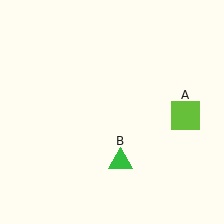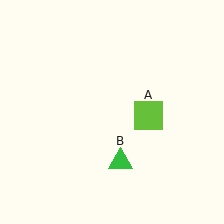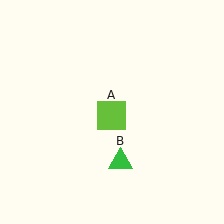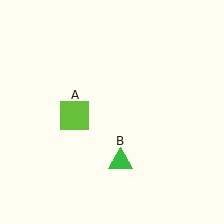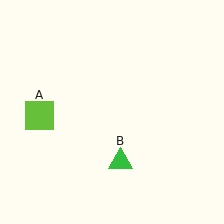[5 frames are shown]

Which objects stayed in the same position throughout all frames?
Green triangle (object B) remained stationary.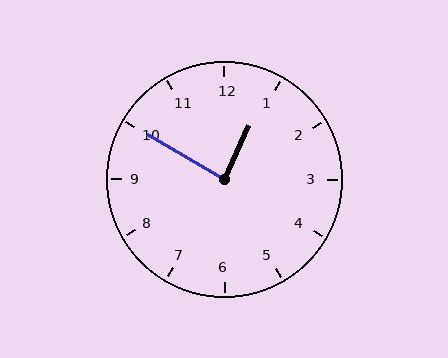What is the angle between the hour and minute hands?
Approximately 85 degrees.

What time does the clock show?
12:50.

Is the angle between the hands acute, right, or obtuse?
It is right.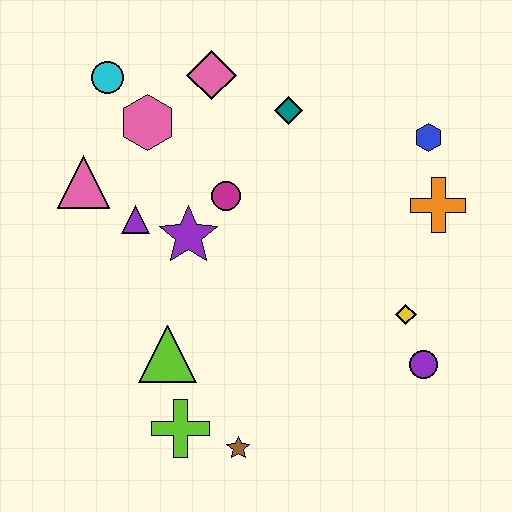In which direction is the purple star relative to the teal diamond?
The purple star is below the teal diamond.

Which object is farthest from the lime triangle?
The blue hexagon is farthest from the lime triangle.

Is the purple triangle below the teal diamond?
Yes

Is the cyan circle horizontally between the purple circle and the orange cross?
No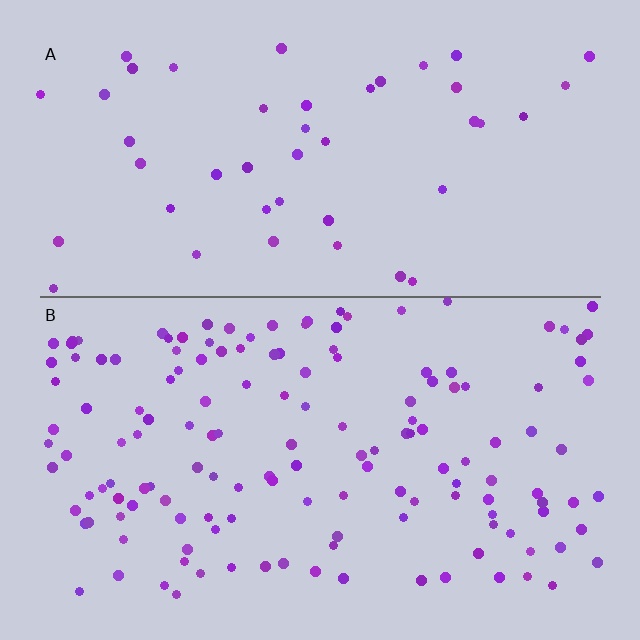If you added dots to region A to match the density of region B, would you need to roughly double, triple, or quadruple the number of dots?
Approximately triple.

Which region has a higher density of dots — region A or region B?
B (the bottom).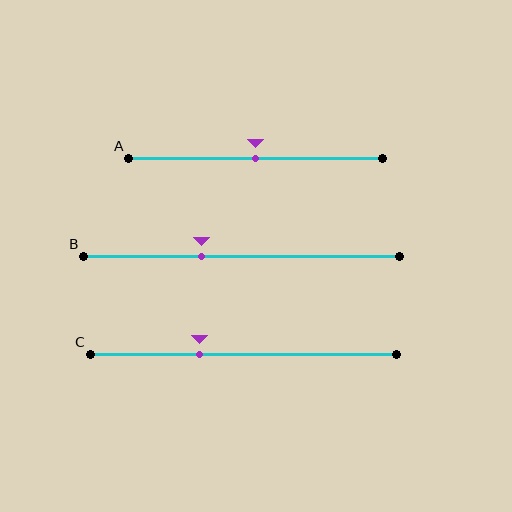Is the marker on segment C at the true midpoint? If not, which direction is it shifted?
No, the marker on segment C is shifted to the left by about 14% of the segment length.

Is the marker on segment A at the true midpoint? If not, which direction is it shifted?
Yes, the marker on segment A is at the true midpoint.